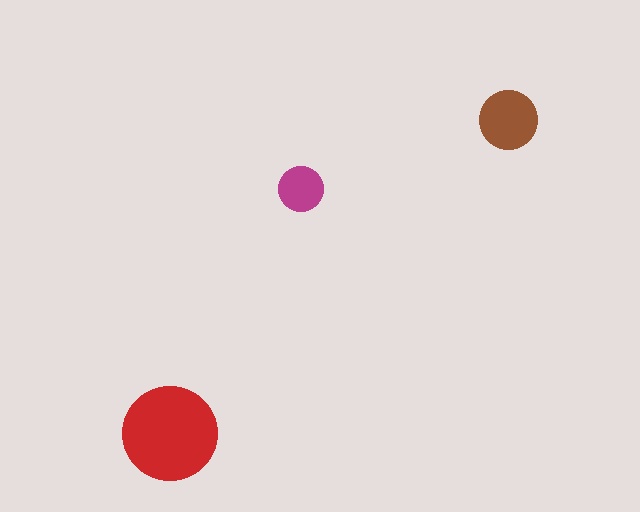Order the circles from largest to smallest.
the red one, the brown one, the magenta one.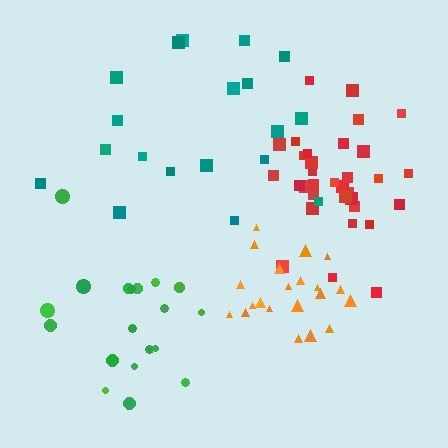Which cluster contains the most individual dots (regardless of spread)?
Red (34).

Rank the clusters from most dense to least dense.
red, orange, green, teal.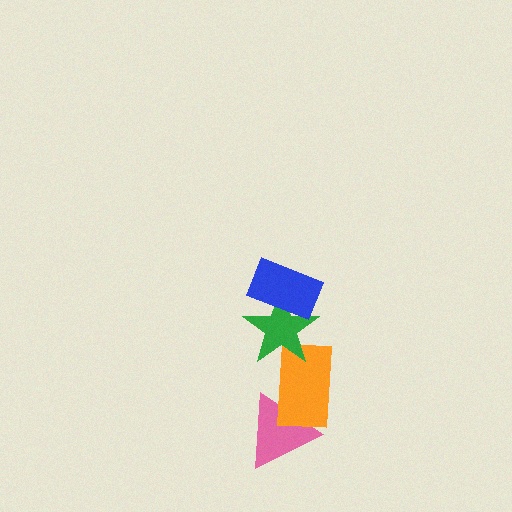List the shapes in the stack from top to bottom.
From top to bottom: the blue rectangle, the green star, the orange rectangle, the pink triangle.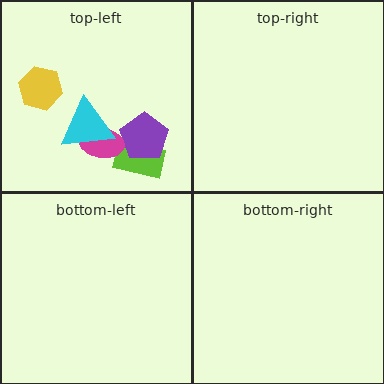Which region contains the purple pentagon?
The top-left region.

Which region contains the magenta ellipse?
The top-left region.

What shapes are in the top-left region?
The lime rectangle, the purple pentagon, the magenta ellipse, the yellow hexagon, the cyan triangle.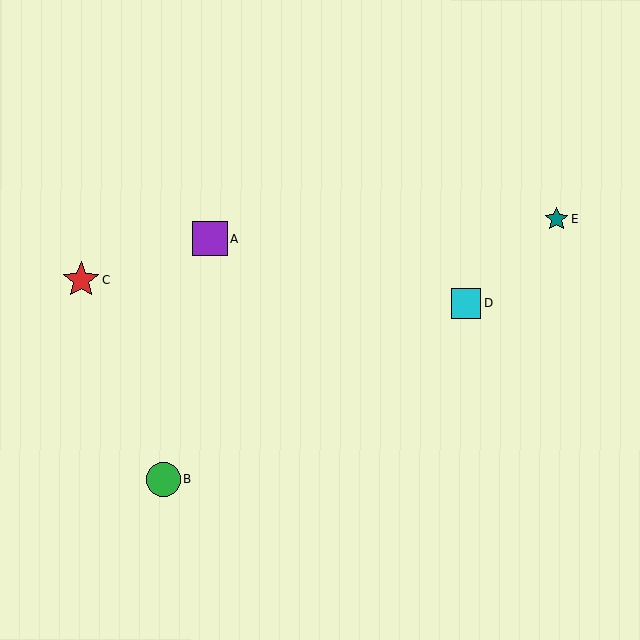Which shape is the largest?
The red star (labeled C) is the largest.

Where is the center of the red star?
The center of the red star is at (81, 280).